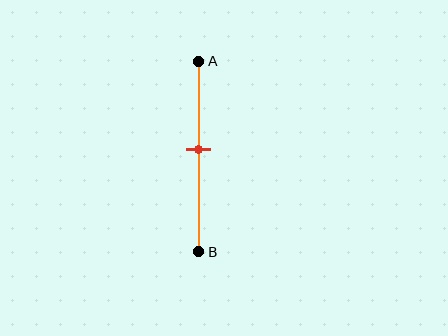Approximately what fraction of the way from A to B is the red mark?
The red mark is approximately 45% of the way from A to B.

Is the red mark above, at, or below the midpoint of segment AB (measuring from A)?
The red mark is above the midpoint of segment AB.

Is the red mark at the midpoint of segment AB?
No, the mark is at about 45% from A, not at the 50% midpoint.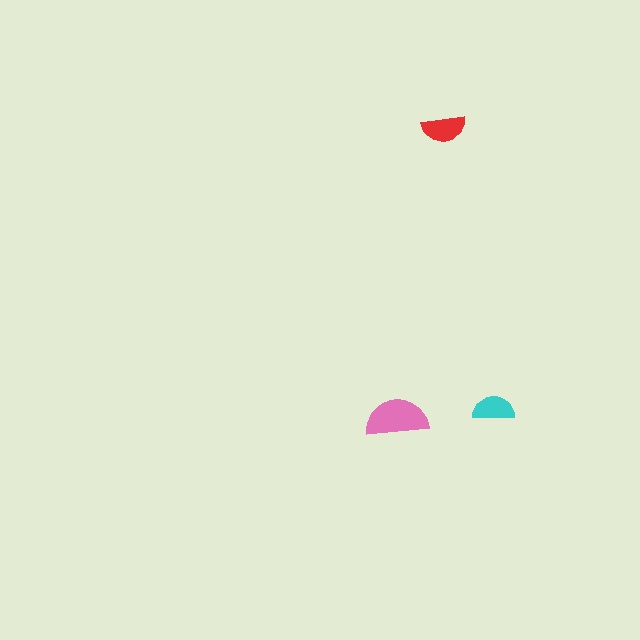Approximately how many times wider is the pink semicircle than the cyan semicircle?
About 1.5 times wider.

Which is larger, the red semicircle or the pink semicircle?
The pink one.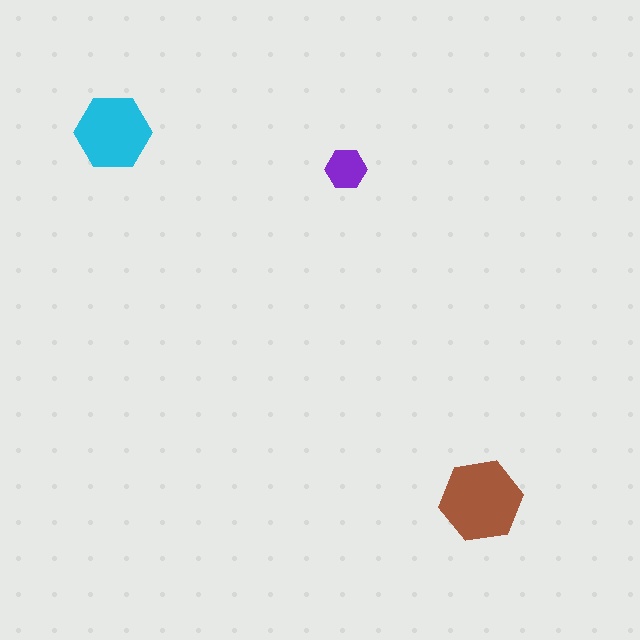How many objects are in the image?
There are 3 objects in the image.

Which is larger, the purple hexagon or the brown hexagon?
The brown one.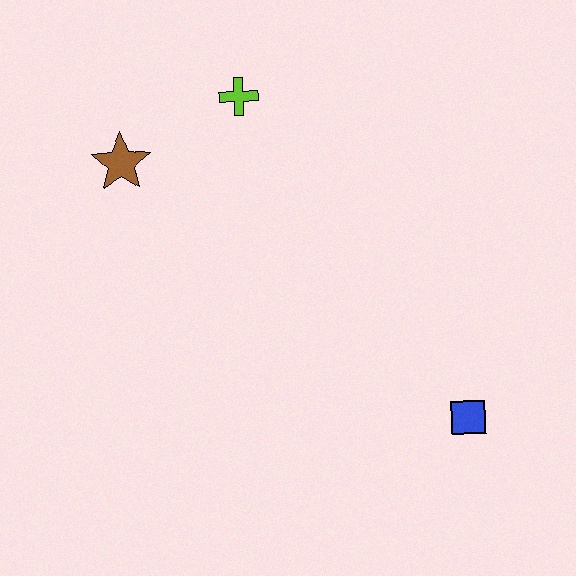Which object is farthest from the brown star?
The blue square is farthest from the brown star.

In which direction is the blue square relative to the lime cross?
The blue square is below the lime cross.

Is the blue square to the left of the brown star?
No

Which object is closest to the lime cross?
The brown star is closest to the lime cross.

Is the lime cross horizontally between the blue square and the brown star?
Yes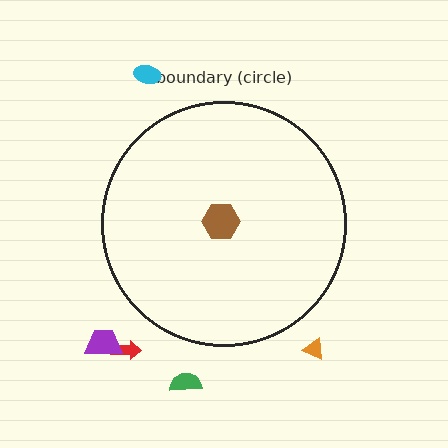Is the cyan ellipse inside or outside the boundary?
Outside.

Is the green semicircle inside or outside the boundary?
Outside.